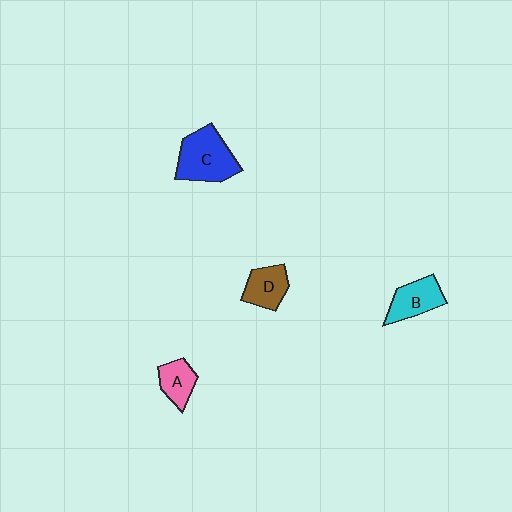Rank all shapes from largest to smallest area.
From largest to smallest: C (blue), B (cyan), D (brown), A (pink).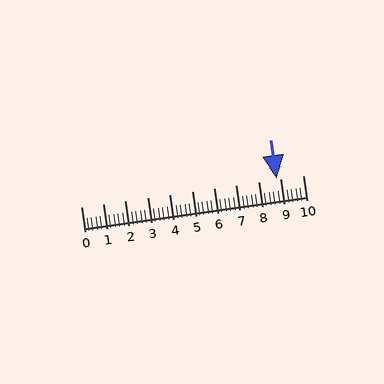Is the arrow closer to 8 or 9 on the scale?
The arrow is closer to 9.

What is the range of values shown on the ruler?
The ruler shows values from 0 to 10.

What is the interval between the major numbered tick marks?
The major tick marks are spaced 1 units apart.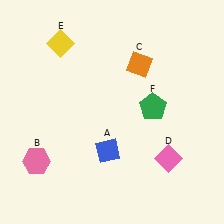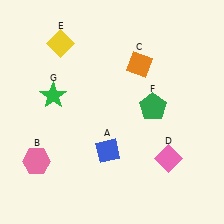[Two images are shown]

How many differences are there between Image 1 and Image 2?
There is 1 difference between the two images.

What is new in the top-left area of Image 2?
A green star (G) was added in the top-left area of Image 2.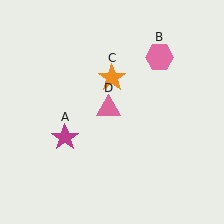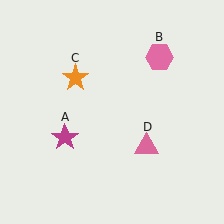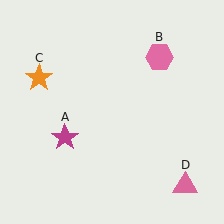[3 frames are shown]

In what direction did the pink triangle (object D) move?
The pink triangle (object D) moved down and to the right.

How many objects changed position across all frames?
2 objects changed position: orange star (object C), pink triangle (object D).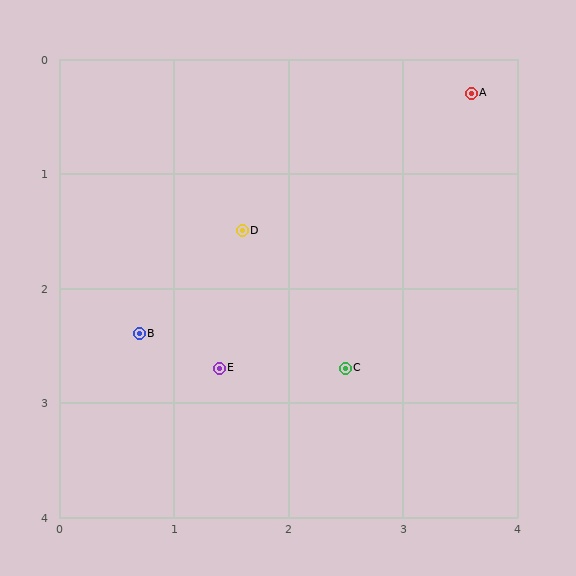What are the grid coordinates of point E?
Point E is at approximately (1.4, 2.7).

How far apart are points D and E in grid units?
Points D and E are about 1.2 grid units apart.